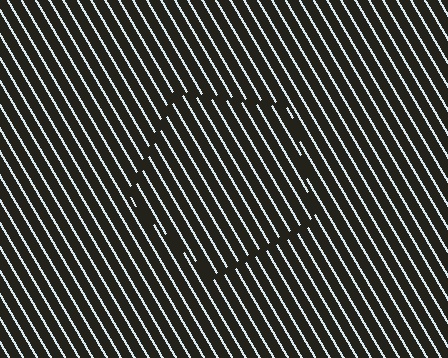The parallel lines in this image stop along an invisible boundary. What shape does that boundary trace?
An illusory pentagon. The interior of the shape contains the same grating, shifted by half a period — the contour is defined by the phase discontinuity where line-ends from the inner and outer gratings abut.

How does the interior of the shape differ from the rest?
The interior of the shape contains the same grating, shifted by half a period — the contour is defined by the phase discontinuity where line-ends from the inner and outer gratings abut.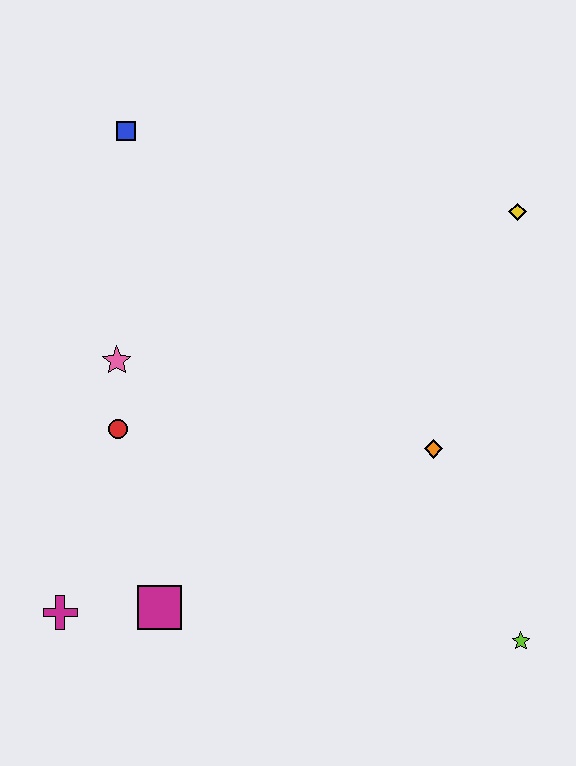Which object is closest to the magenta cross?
The magenta square is closest to the magenta cross.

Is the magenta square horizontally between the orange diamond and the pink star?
Yes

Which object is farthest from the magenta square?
The yellow diamond is farthest from the magenta square.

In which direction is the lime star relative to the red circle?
The lime star is to the right of the red circle.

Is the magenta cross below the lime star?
No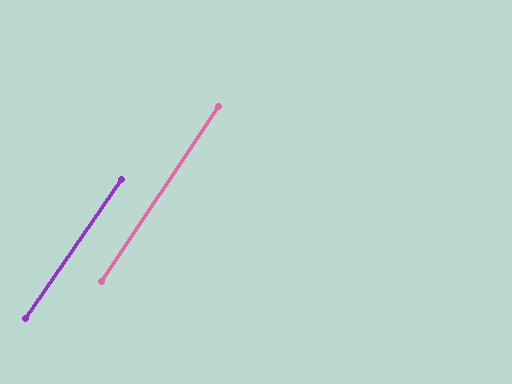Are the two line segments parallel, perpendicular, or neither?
Parallel — their directions differ by only 0.9°.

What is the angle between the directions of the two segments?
Approximately 1 degree.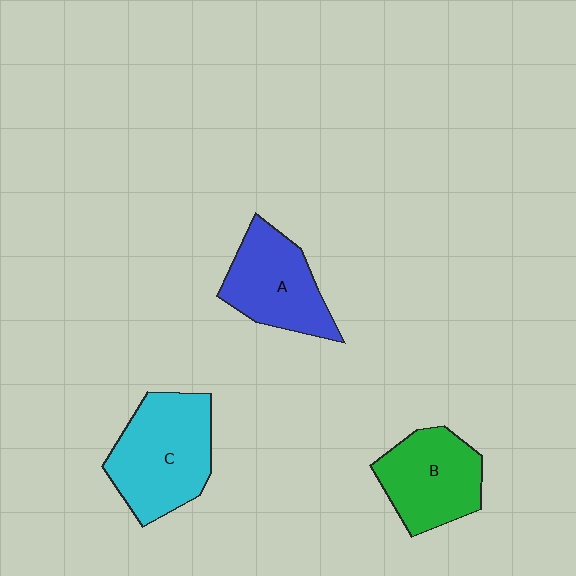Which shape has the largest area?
Shape C (cyan).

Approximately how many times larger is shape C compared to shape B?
Approximately 1.3 times.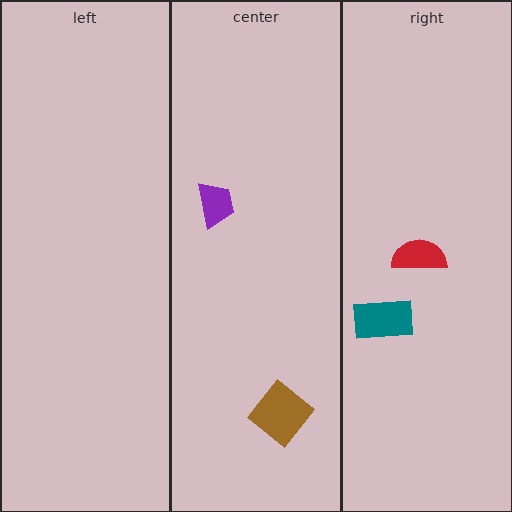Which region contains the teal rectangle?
The right region.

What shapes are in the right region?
The teal rectangle, the red semicircle.